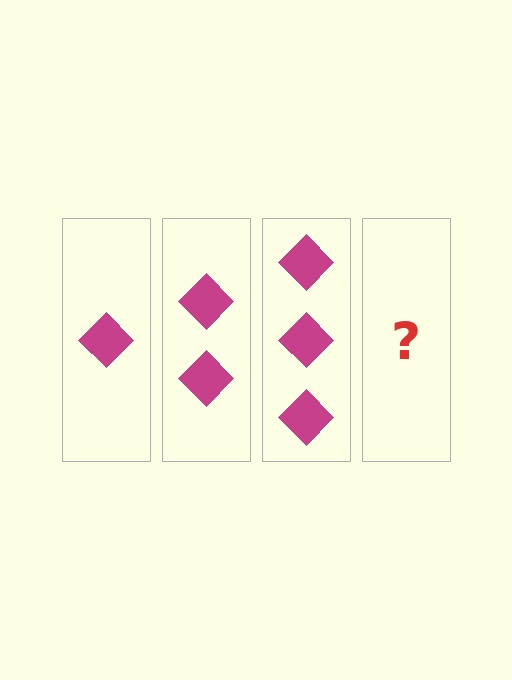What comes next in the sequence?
The next element should be 4 diamonds.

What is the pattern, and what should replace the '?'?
The pattern is that each step adds one more diamond. The '?' should be 4 diamonds.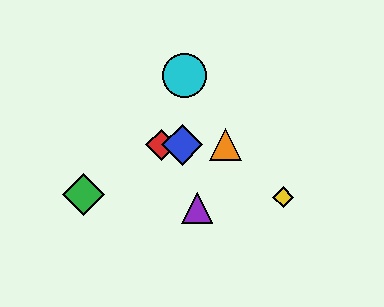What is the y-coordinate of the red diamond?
The red diamond is at y≈145.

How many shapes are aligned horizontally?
3 shapes (the red diamond, the blue diamond, the orange triangle) are aligned horizontally.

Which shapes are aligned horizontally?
The red diamond, the blue diamond, the orange triangle are aligned horizontally.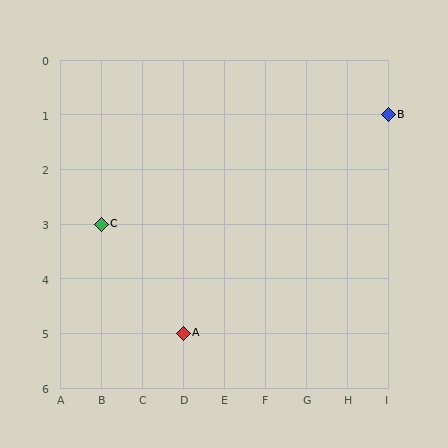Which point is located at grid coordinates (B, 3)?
Point C is at (B, 3).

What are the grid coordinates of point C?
Point C is at grid coordinates (B, 3).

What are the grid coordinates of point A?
Point A is at grid coordinates (D, 5).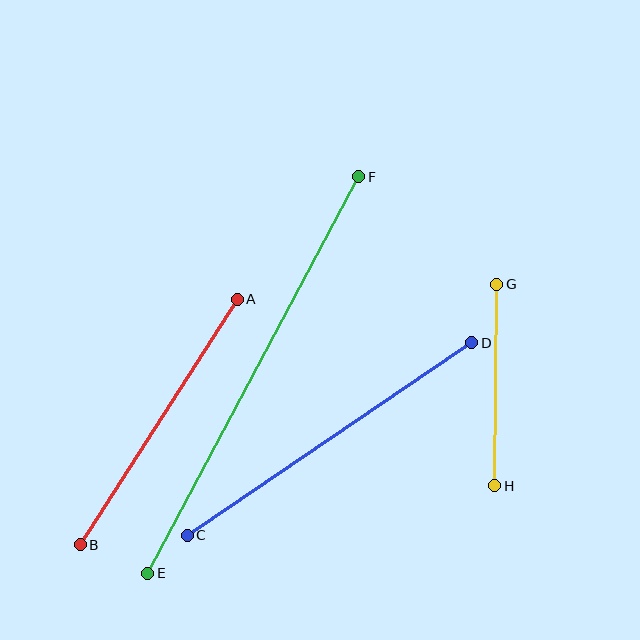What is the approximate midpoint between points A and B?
The midpoint is at approximately (159, 422) pixels.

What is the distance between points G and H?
The distance is approximately 202 pixels.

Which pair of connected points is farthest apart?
Points E and F are farthest apart.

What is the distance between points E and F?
The distance is approximately 449 pixels.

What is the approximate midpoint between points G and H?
The midpoint is at approximately (496, 385) pixels.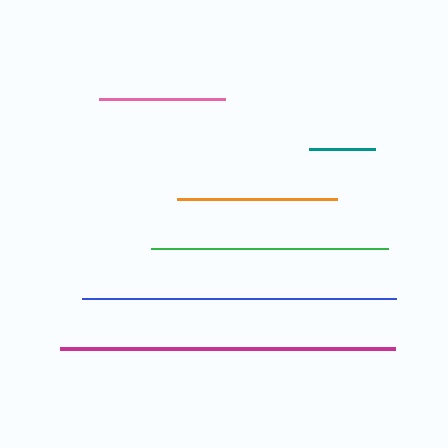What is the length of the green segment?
The green segment is approximately 236 pixels long.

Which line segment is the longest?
The magenta line is the longest at approximately 334 pixels.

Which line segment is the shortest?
The teal line is the shortest at approximately 66 pixels.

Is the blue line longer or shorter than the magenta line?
The magenta line is longer than the blue line.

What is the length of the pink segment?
The pink segment is approximately 126 pixels long.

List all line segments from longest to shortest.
From longest to shortest: magenta, blue, green, orange, pink, teal.